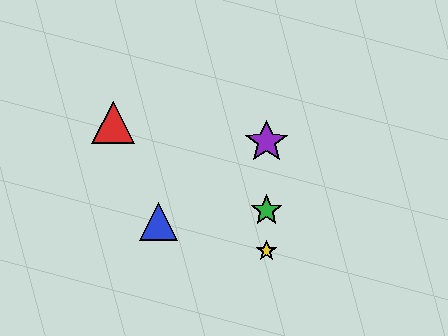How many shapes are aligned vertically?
3 shapes (the green star, the yellow star, the purple star) are aligned vertically.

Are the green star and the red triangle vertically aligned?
No, the green star is at x≈267 and the red triangle is at x≈113.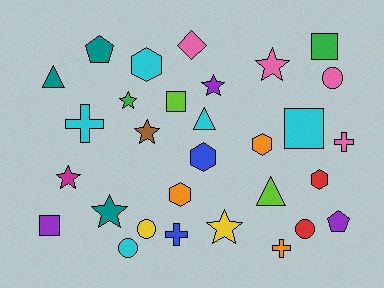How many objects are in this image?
There are 30 objects.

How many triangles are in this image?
There are 3 triangles.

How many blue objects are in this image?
There are 2 blue objects.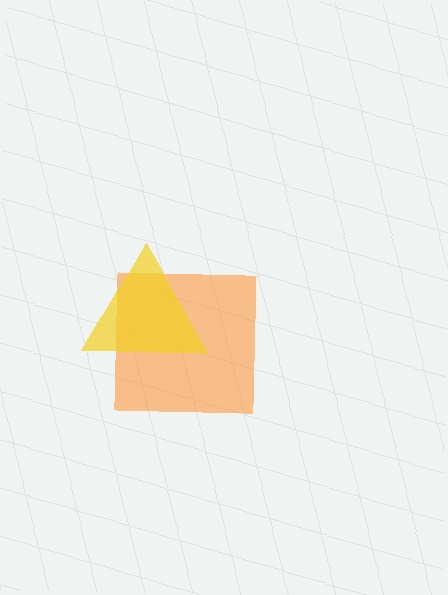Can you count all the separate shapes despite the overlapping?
Yes, there are 2 separate shapes.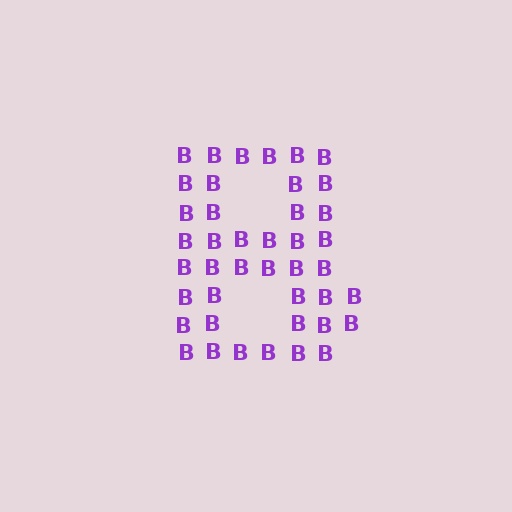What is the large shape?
The large shape is the letter B.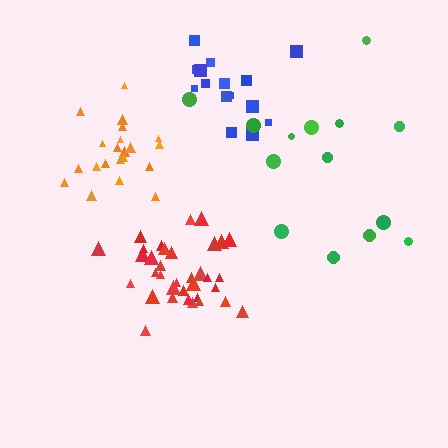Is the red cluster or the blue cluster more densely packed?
Red.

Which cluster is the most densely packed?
Red.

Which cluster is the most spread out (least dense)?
Green.